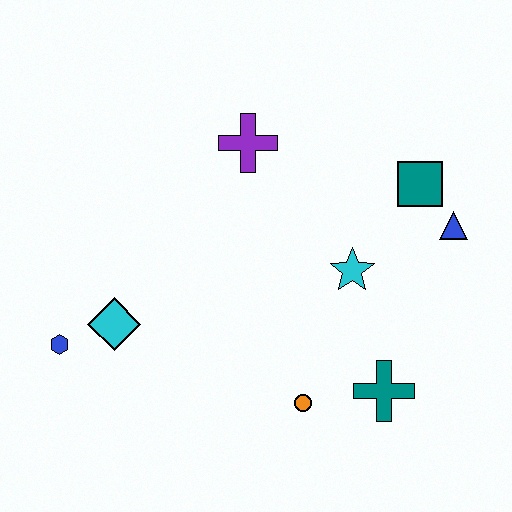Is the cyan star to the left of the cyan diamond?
No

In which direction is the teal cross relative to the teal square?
The teal cross is below the teal square.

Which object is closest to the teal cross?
The orange circle is closest to the teal cross.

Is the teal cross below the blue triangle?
Yes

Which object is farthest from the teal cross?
The blue hexagon is farthest from the teal cross.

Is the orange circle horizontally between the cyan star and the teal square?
No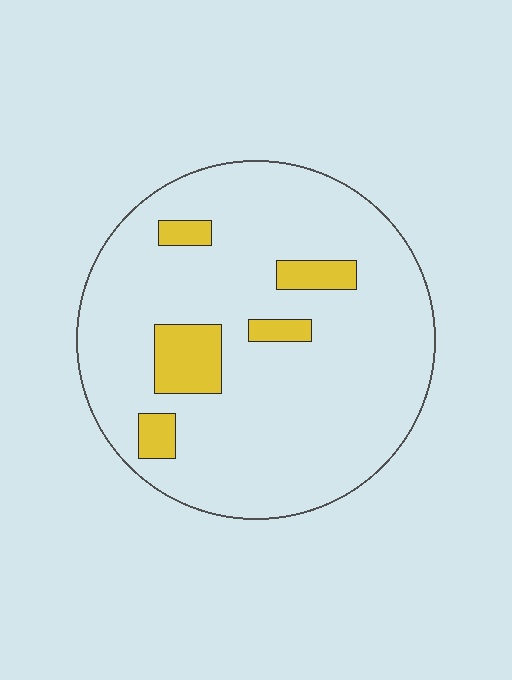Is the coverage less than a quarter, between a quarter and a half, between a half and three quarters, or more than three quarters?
Less than a quarter.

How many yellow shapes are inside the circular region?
5.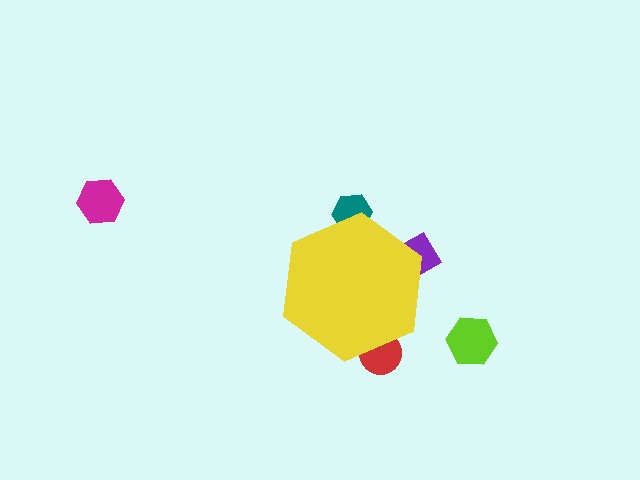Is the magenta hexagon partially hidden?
No, the magenta hexagon is fully visible.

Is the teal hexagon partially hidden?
Yes, the teal hexagon is partially hidden behind the yellow hexagon.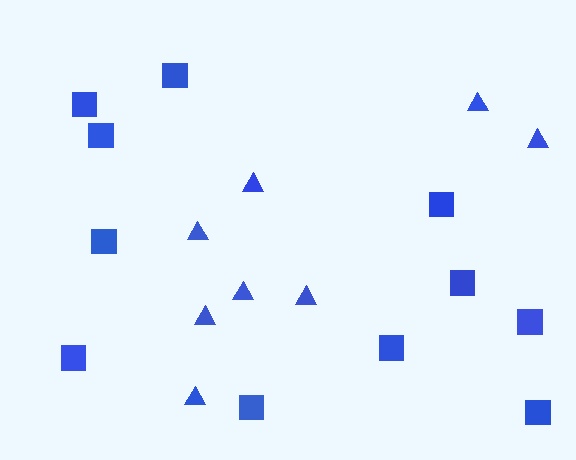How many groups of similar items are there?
There are 2 groups: one group of squares (11) and one group of triangles (8).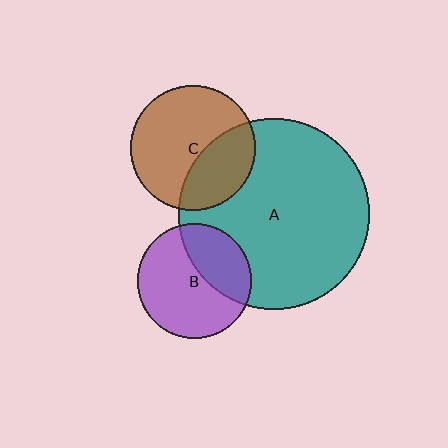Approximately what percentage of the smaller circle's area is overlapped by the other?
Approximately 35%.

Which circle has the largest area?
Circle A (teal).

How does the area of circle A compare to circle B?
Approximately 2.8 times.